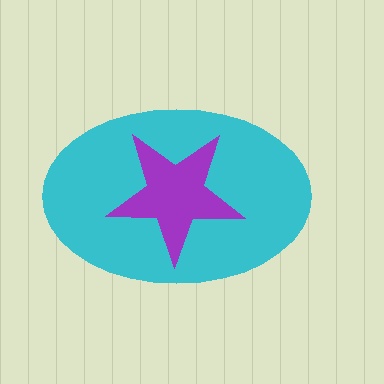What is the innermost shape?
The purple star.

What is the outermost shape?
The cyan ellipse.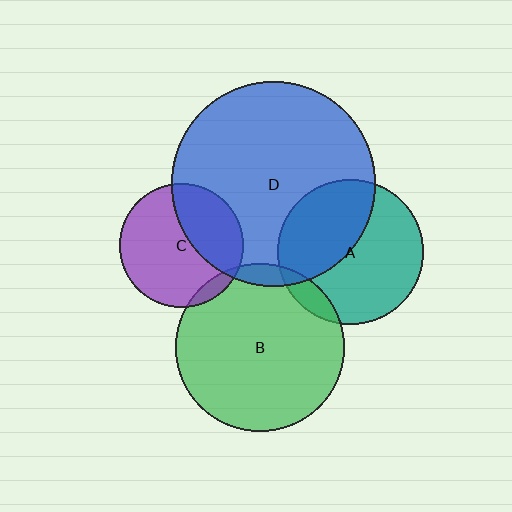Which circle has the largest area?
Circle D (blue).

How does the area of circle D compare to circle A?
Approximately 2.0 times.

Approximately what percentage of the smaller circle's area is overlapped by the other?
Approximately 40%.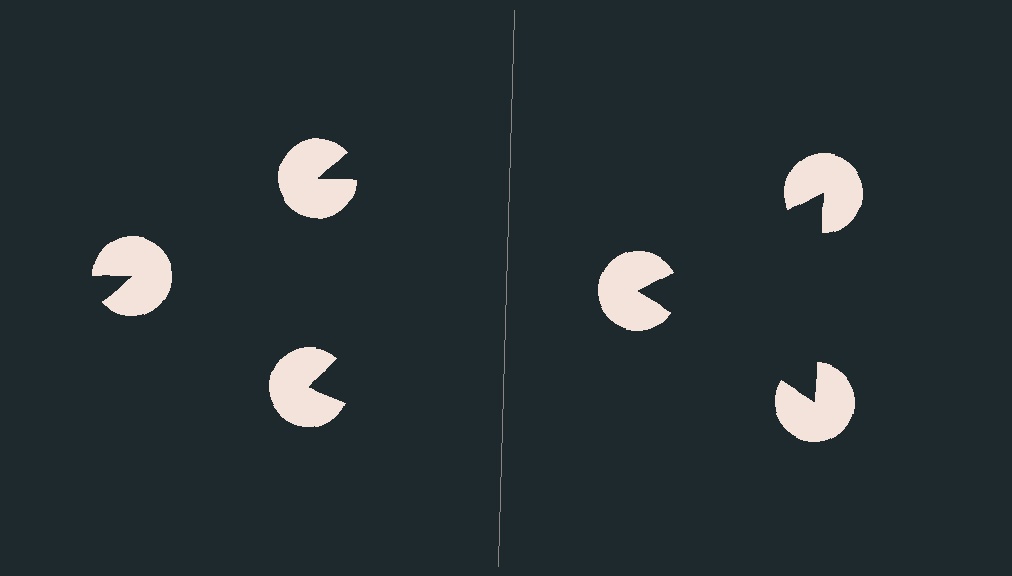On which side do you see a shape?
An illusory triangle appears on the right side. On the left side the wedge cuts are rotated, so no coherent shape forms.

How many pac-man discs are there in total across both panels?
6 — 3 on each side.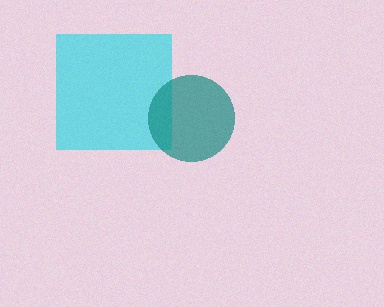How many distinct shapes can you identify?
There are 2 distinct shapes: a cyan square, a teal circle.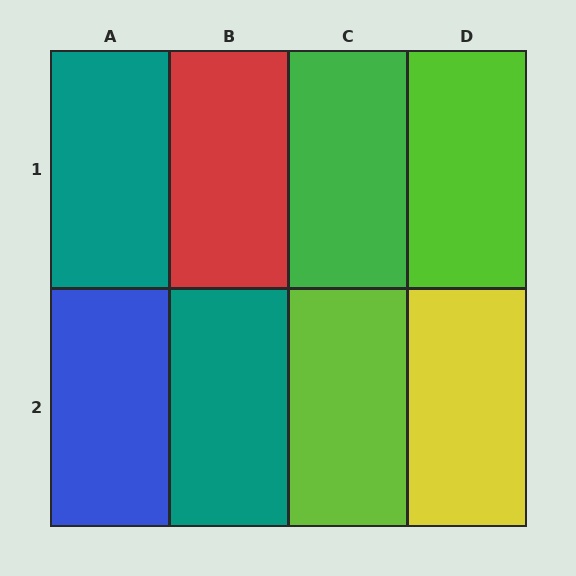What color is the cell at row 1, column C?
Green.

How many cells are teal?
2 cells are teal.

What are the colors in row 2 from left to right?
Blue, teal, lime, yellow.